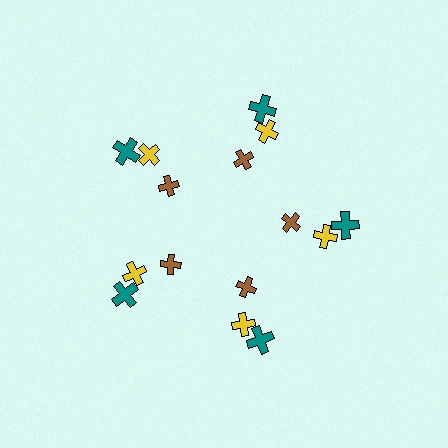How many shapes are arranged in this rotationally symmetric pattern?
There are 15 shapes, arranged in 5 groups of 3.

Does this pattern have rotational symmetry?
Yes, this pattern has 5-fold rotational symmetry. It looks the same after rotating 72 degrees around the center.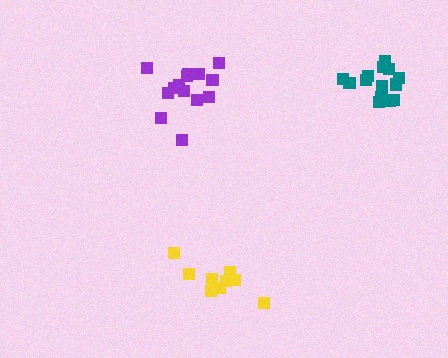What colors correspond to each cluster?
The clusters are colored: purple, teal, yellow.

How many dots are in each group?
Group 1: 14 dots, Group 2: 14 dots, Group 3: 9 dots (37 total).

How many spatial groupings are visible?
There are 3 spatial groupings.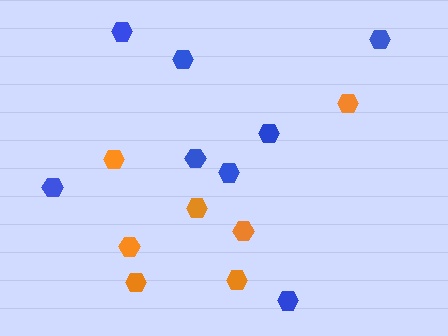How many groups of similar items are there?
There are 2 groups: one group of blue hexagons (8) and one group of orange hexagons (7).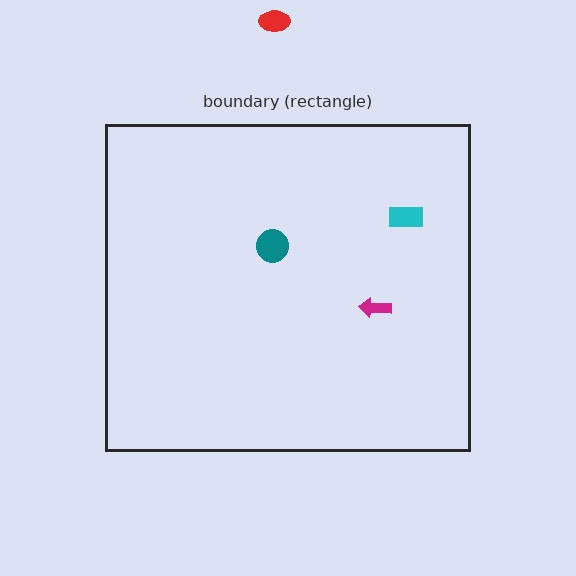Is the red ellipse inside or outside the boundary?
Outside.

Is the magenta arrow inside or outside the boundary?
Inside.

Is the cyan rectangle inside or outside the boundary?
Inside.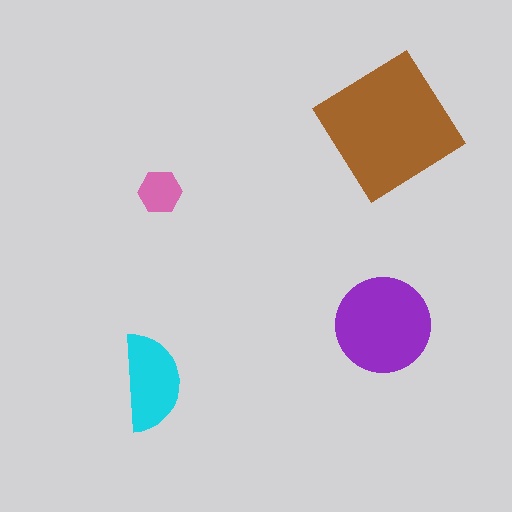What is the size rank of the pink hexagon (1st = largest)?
4th.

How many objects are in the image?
There are 4 objects in the image.